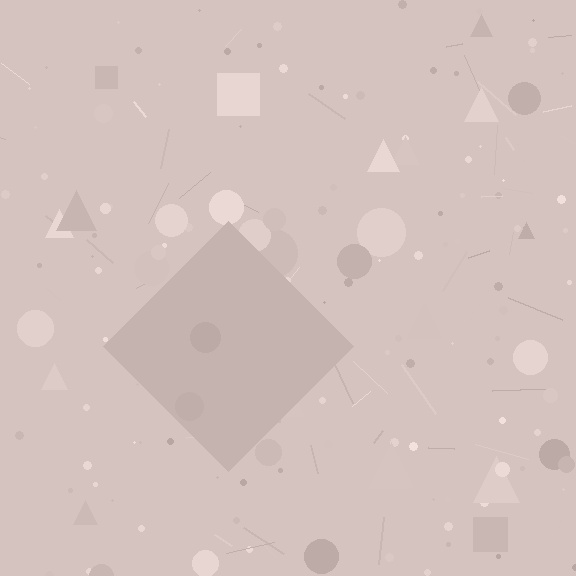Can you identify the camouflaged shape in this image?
The camouflaged shape is a diamond.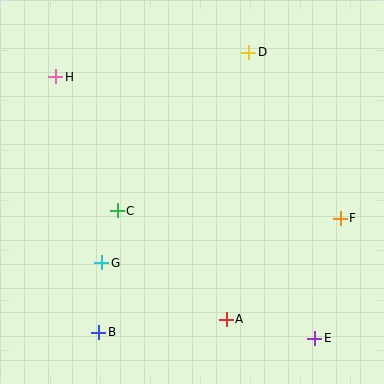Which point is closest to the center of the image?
Point C at (117, 211) is closest to the center.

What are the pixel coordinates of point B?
Point B is at (99, 332).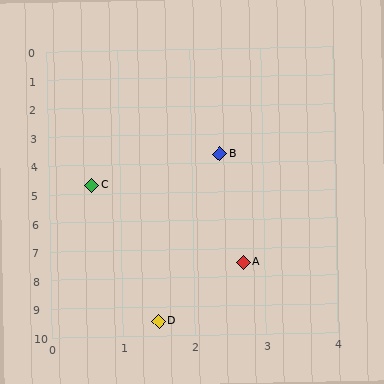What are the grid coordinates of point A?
Point A is at approximately (2.7, 7.5).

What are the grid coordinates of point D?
Point D is at approximately (1.5, 9.5).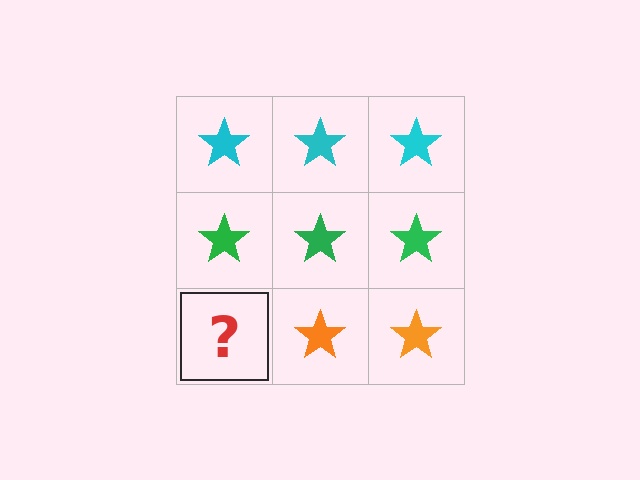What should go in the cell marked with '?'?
The missing cell should contain an orange star.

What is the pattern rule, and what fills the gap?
The rule is that each row has a consistent color. The gap should be filled with an orange star.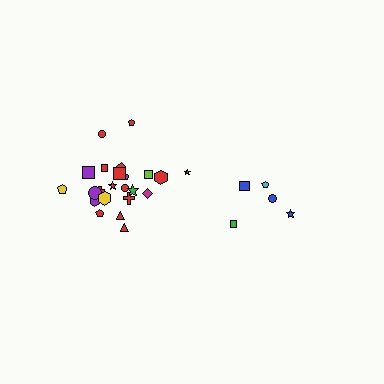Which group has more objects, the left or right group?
The left group.